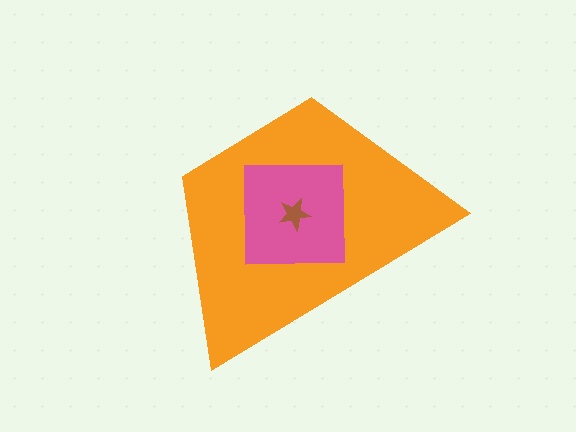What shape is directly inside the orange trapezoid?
The pink square.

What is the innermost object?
The brown star.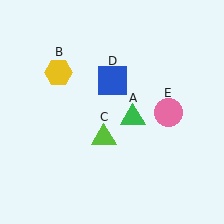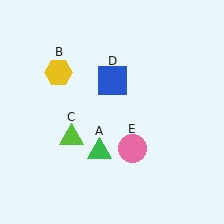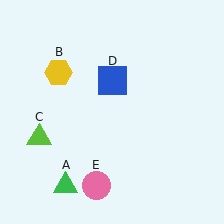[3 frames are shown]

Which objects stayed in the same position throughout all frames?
Yellow hexagon (object B) and blue square (object D) remained stationary.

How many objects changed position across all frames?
3 objects changed position: green triangle (object A), lime triangle (object C), pink circle (object E).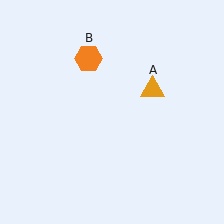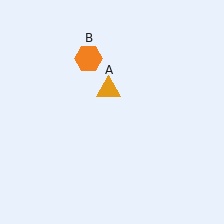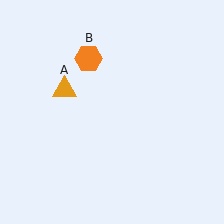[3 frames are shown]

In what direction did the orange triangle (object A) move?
The orange triangle (object A) moved left.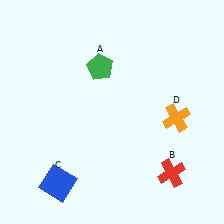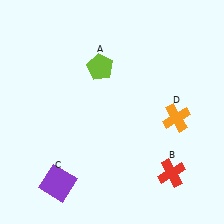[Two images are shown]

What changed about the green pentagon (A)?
In Image 1, A is green. In Image 2, it changed to lime.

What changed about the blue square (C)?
In Image 1, C is blue. In Image 2, it changed to purple.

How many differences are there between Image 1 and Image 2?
There are 2 differences between the two images.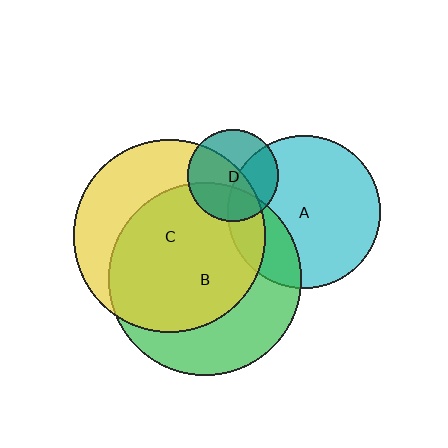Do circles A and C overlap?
Yes.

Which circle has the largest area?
Circle B (green).